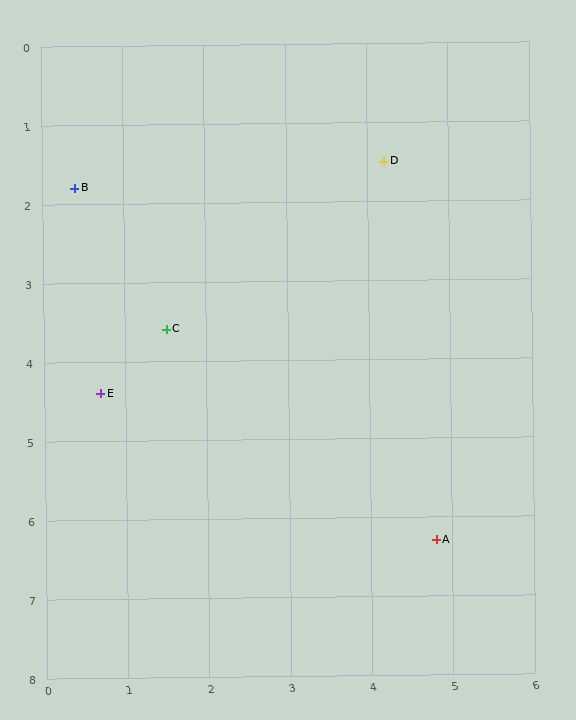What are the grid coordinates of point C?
Point C is at approximately (1.5, 3.6).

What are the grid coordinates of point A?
Point A is at approximately (4.8, 6.3).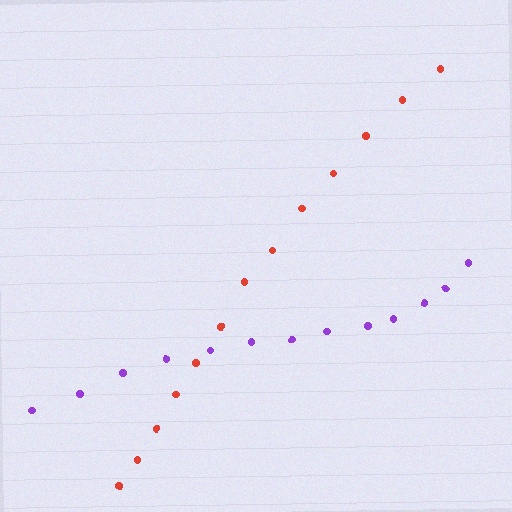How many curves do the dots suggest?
There are 2 distinct paths.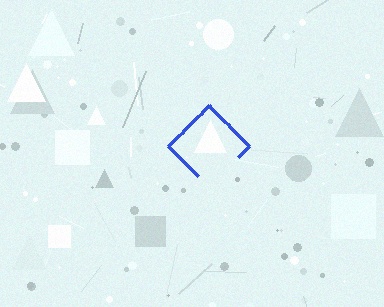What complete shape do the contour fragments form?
The contour fragments form a diamond.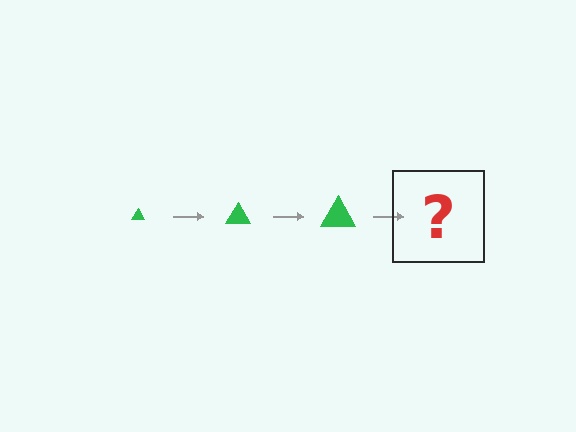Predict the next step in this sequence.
The next step is a green triangle, larger than the previous one.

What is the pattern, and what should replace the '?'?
The pattern is that the triangle gets progressively larger each step. The '?' should be a green triangle, larger than the previous one.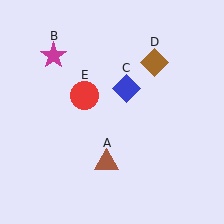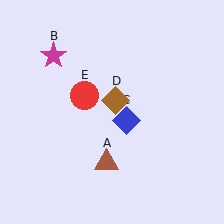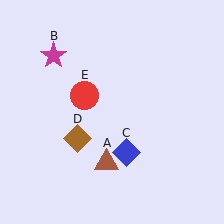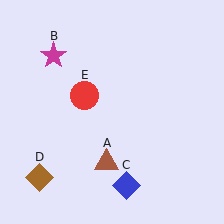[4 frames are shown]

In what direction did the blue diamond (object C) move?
The blue diamond (object C) moved down.